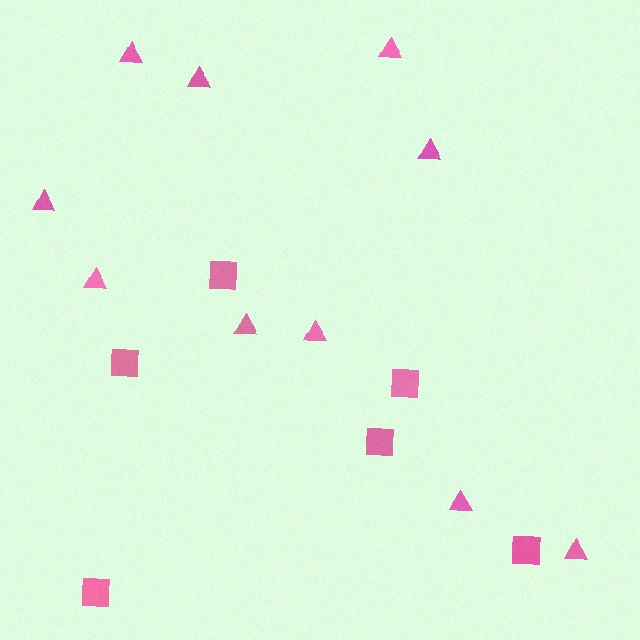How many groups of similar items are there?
There are 2 groups: one group of squares (6) and one group of triangles (10).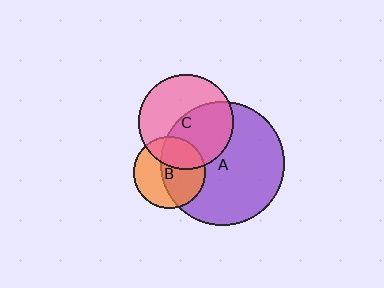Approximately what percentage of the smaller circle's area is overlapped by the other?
Approximately 50%.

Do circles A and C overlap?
Yes.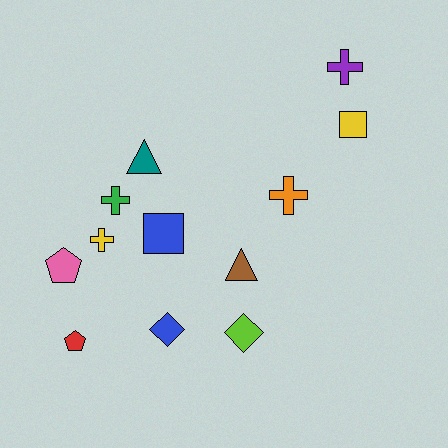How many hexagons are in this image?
There are no hexagons.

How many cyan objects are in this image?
There are no cyan objects.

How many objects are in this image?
There are 12 objects.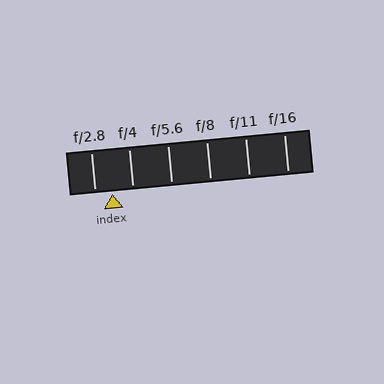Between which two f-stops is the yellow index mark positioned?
The index mark is between f/2.8 and f/4.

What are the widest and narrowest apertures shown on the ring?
The widest aperture shown is f/2.8 and the narrowest is f/16.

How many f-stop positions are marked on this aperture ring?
There are 6 f-stop positions marked.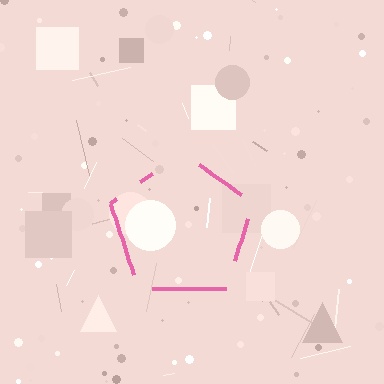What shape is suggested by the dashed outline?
The dashed outline suggests a pentagon.